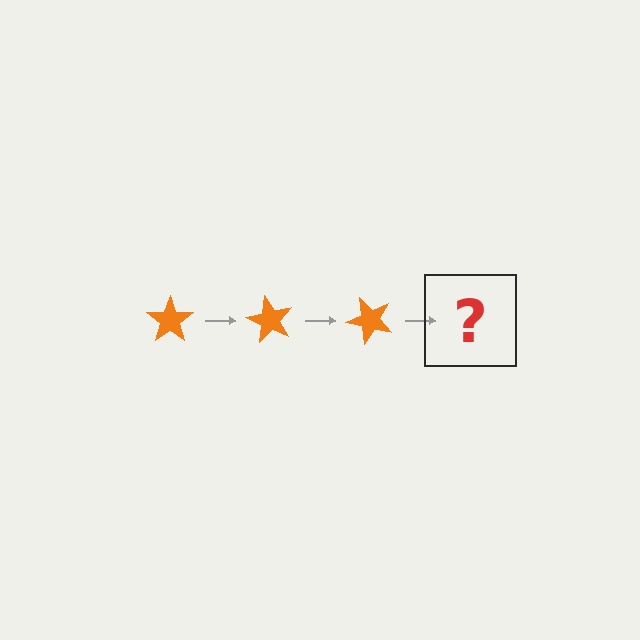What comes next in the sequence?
The next element should be an orange star rotated 180 degrees.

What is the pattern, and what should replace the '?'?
The pattern is that the star rotates 60 degrees each step. The '?' should be an orange star rotated 180 degrees.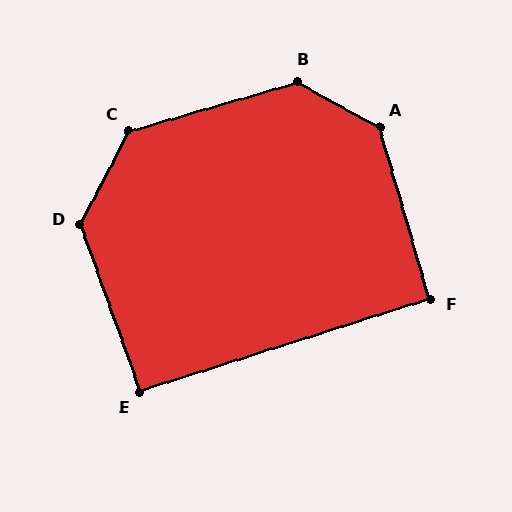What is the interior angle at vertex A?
Approximately 135 degrees (obtuse).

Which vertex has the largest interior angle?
B, at approximately 135 degrees.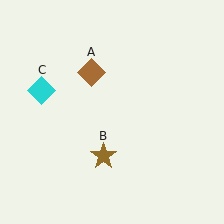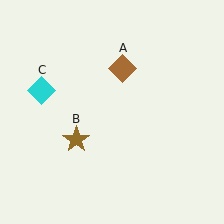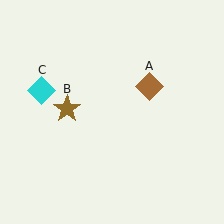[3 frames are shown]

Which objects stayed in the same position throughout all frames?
Cyan diamond (object C) remained stationary.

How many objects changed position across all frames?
2 objects changed position: brown diamond (object A), brown star (object B).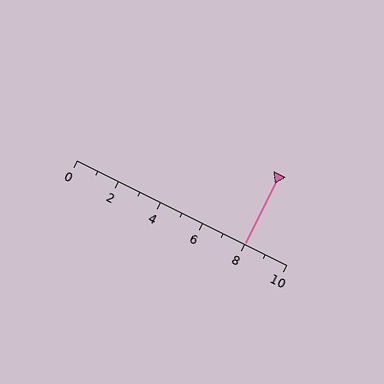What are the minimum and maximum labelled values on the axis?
The axis runs from 0 to 10.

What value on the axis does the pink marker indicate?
The marker indicates approximately 8.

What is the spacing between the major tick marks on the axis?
The major ticks are spaced 2 apart.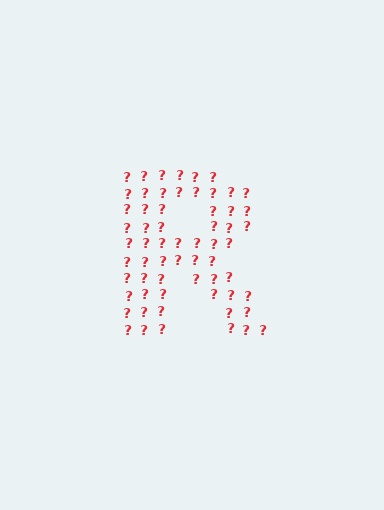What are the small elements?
The small elements are question marks.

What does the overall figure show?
The overall figure shows the letter R.